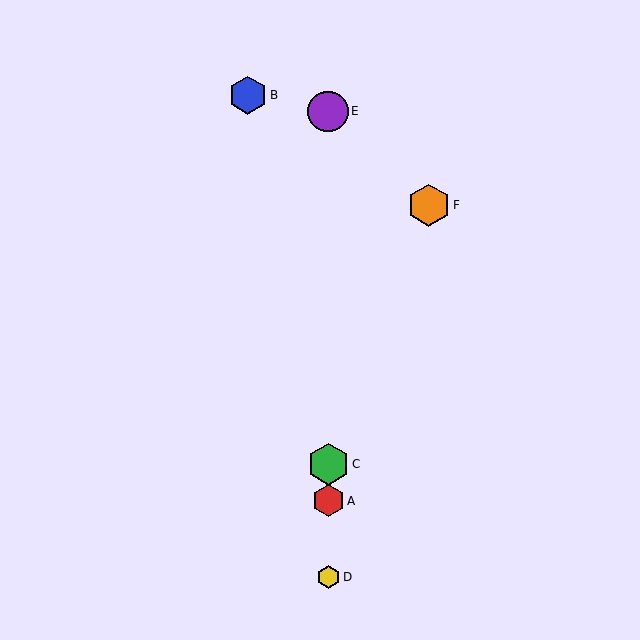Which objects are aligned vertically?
Objects A, C, D, E are aligned vertically.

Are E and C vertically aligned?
Yes, both are at x≈328.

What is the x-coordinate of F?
Object F is at x≈429.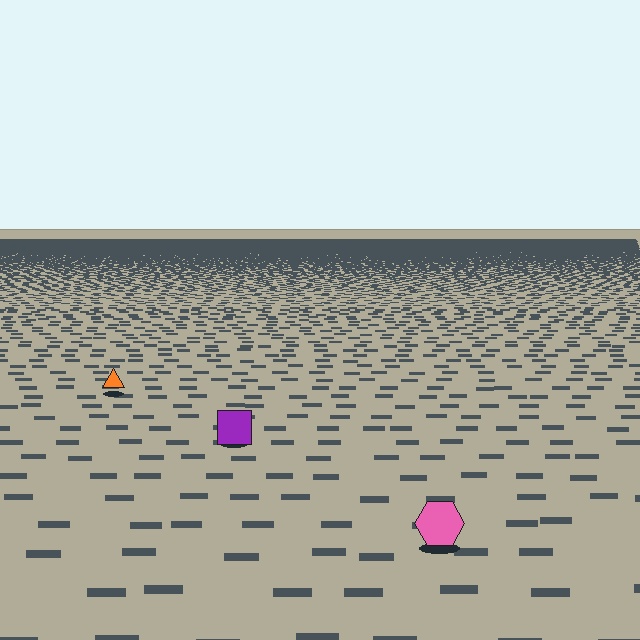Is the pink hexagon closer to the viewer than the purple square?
Yes. The pink hexagon is closer — you can tell from the texture gradient: the ground texture is coarser near it.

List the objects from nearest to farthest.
From nearest to farthest: the pink hexagon, the purple square, the orange triangle.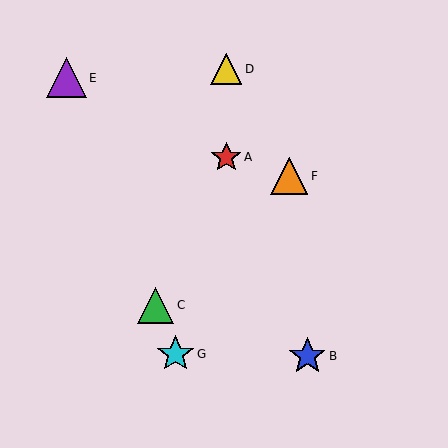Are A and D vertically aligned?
Yes, both are at x≈226.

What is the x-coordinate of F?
Object F is at x≈289.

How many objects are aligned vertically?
2 objects (A, D) are aligned vertically.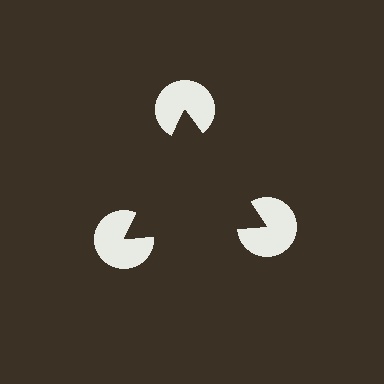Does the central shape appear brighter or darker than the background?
It typically appears slightly darker than the background, even though no actual brightness change is drawn.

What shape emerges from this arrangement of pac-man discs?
An illusory triangle — its edges are inferred from the aligned wedge cuts in the pac-man discs, not physically drawn.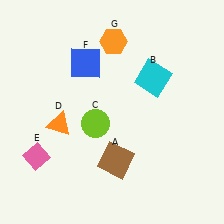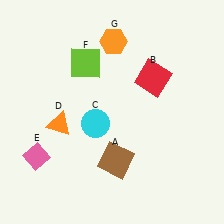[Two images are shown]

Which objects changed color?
B changed from cyan to red. C changed from lime to cyan. F changed from blue to lime.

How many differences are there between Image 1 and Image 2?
There are 3 differences between the two images.